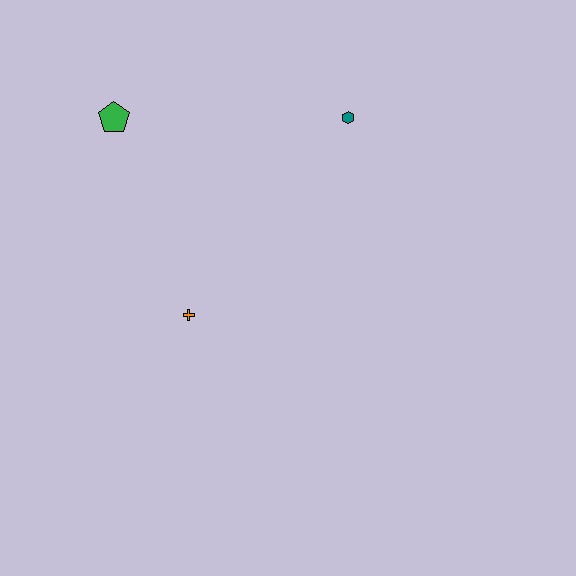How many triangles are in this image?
There are no triangles.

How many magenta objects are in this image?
There are no magenta objects.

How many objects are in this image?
There are 3 objects.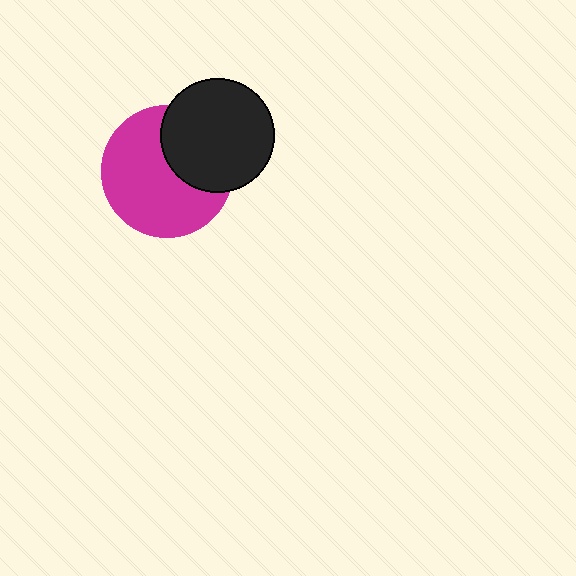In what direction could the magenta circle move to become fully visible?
The magenta circle could move toward the lower-left. That would shift it out from behind the black circle entirely.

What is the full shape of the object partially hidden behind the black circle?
The partially hidden object is a magenta circle.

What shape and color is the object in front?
The object in front is a black circle.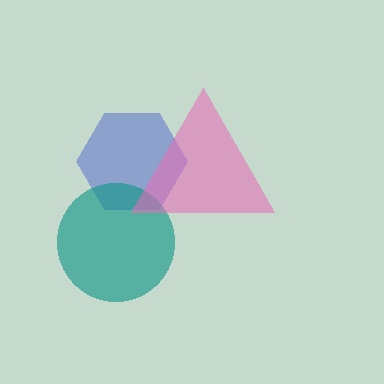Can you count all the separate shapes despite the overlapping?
Yes, there are 3 separate shapes.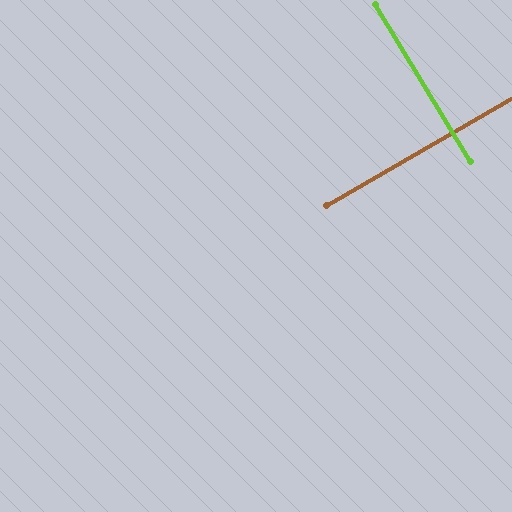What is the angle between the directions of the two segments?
Approximately 89 degrees.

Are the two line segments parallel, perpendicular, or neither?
Perpendicular — they meet at approximately 89°.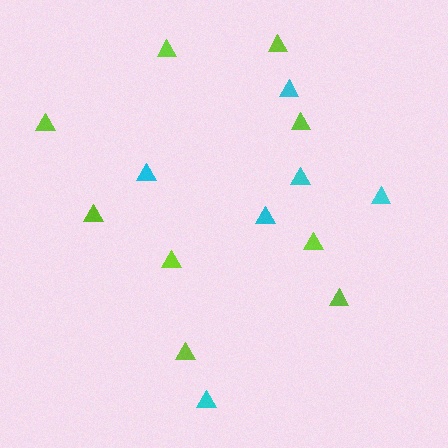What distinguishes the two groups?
There are 2 groups: one group of cyan triangles (6) and one group of lime triangles (9).